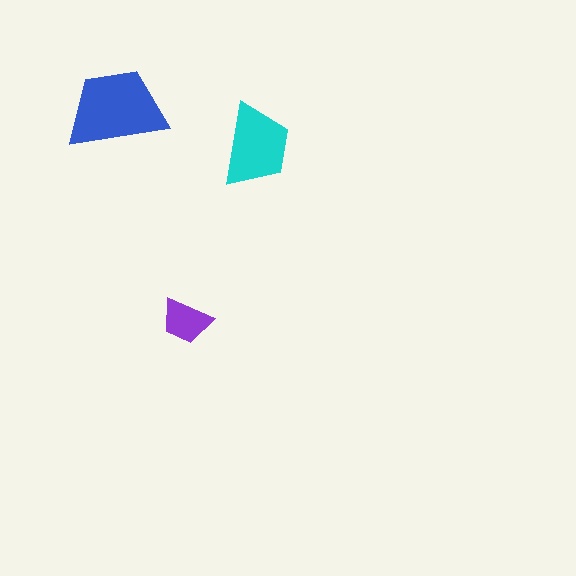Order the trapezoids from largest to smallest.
the blue one, the cyan one, the purple one.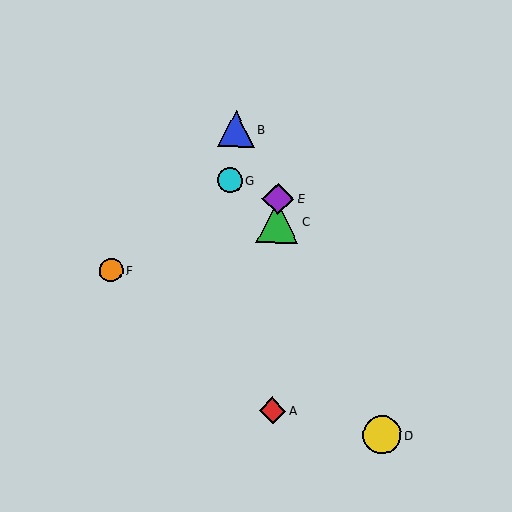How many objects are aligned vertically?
3 objects (A, C, E) are aligned vertically.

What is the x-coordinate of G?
Object G is at x≈229.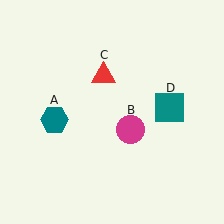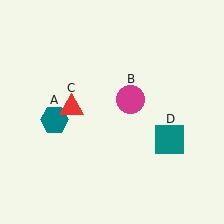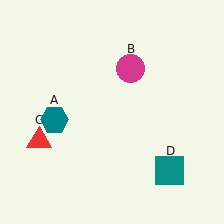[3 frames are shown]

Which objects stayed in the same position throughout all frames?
Teal hexagon (object A) remained stationary.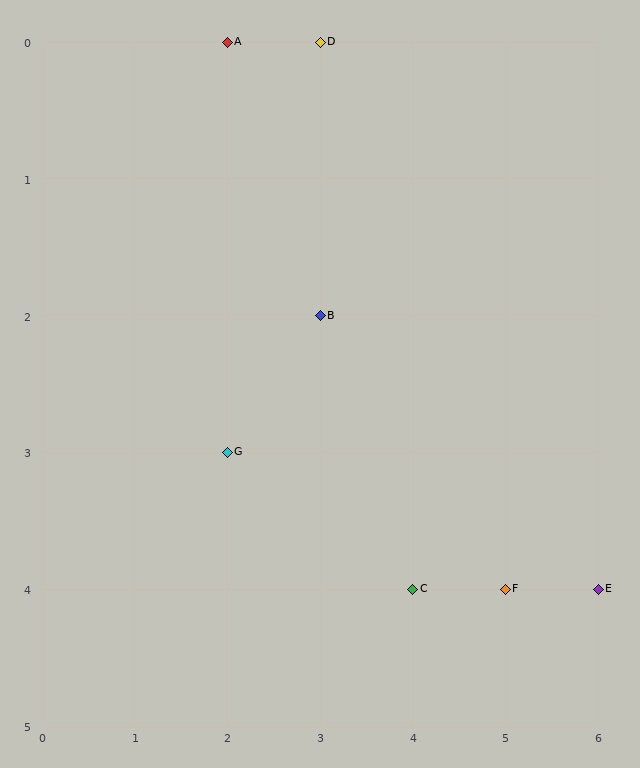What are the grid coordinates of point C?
Point C is at grid coordinates (4, 4).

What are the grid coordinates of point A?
Point A is at grid coordinates (2, 0).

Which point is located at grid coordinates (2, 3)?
Point G is at (2, 3).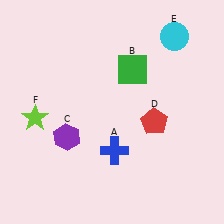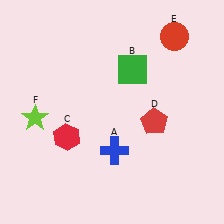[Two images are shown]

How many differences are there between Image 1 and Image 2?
There are 2 differences between the two images.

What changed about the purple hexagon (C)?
In Image 1, C is purple. In Image 2, it changed to red.